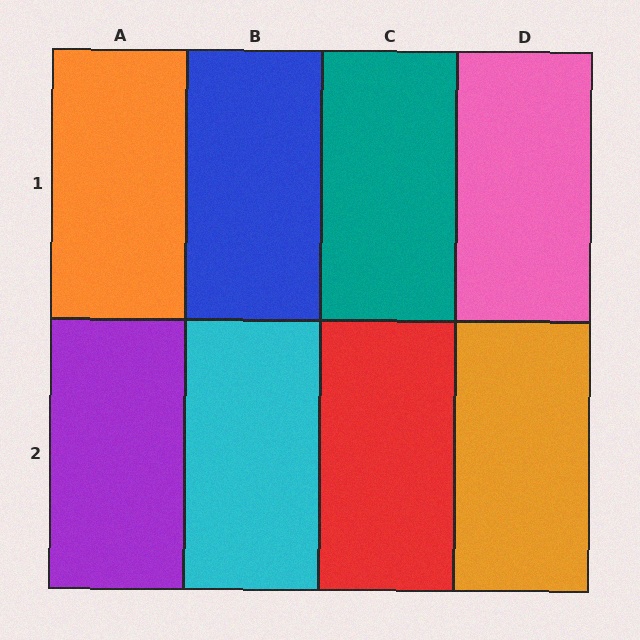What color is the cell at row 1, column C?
Teal.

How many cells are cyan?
1 cell is cyan.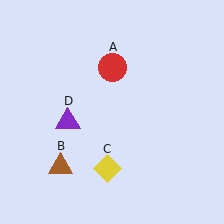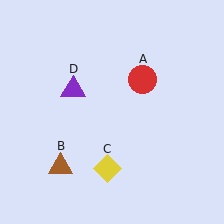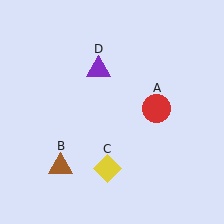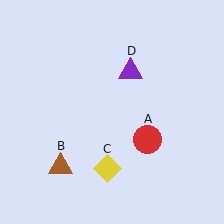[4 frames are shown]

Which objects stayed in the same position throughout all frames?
Brown triangle (object B) and yellow diamond (object C) remained stationary.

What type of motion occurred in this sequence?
The red circle (object A), purple triangle (object D) rotated clockwise around the center of the scene.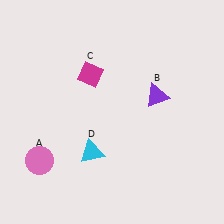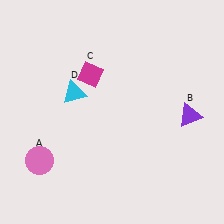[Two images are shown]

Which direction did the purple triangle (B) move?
The purple triangle (B) moved right.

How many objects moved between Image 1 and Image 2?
2 objects moved between the two images.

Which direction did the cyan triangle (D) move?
The cyan triangle (D) moved up.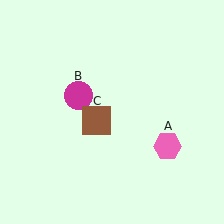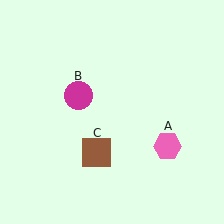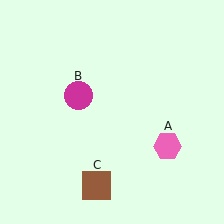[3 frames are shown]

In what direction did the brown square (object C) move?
The brown square (object C) moved down.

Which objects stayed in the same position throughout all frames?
Pink hexagon (object A) and magenta circle (object B) remained stationary.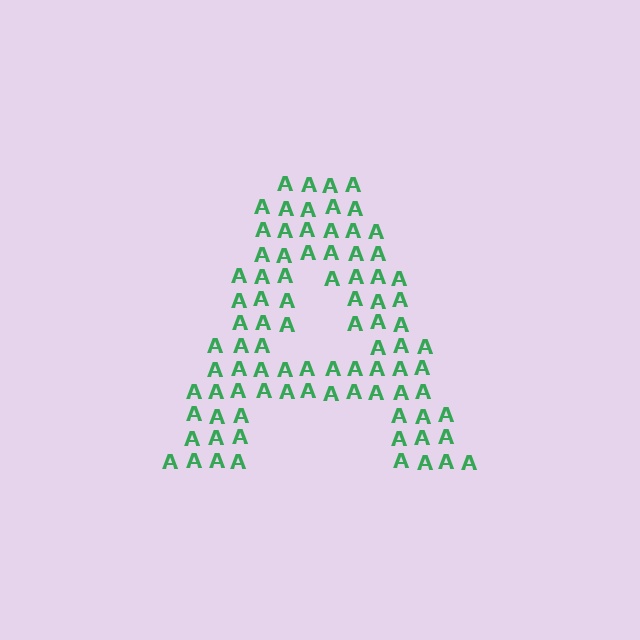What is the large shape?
The large shape is the letter A.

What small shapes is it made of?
It is made of small letter A's.